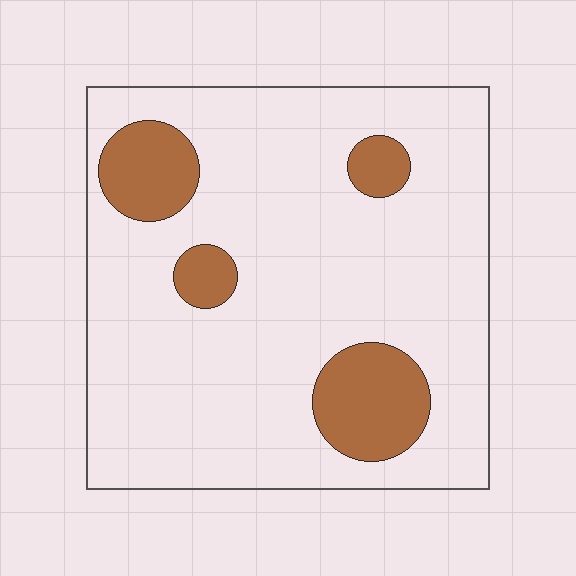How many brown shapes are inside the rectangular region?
4.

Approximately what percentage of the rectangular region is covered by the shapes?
Approximately 15%.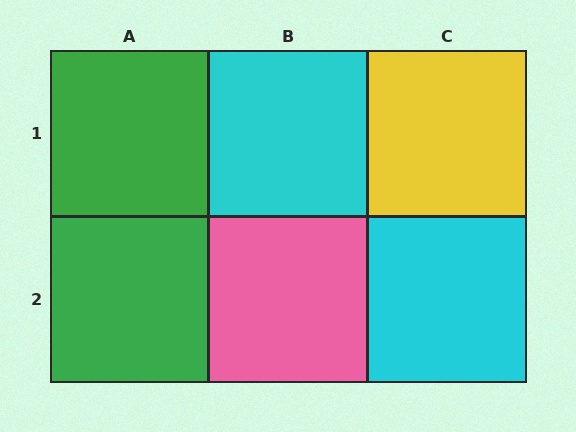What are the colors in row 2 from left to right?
Green, pink, cyan.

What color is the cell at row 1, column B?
Cyan.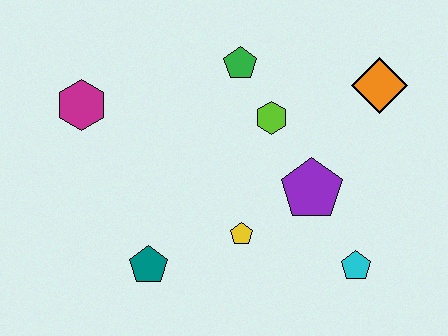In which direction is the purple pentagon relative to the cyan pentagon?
The purple pentagon is above the cyan pentagon.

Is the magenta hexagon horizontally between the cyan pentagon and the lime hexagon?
No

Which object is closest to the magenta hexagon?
The green pentagon is closest to the magenta hexagon.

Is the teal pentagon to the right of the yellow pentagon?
No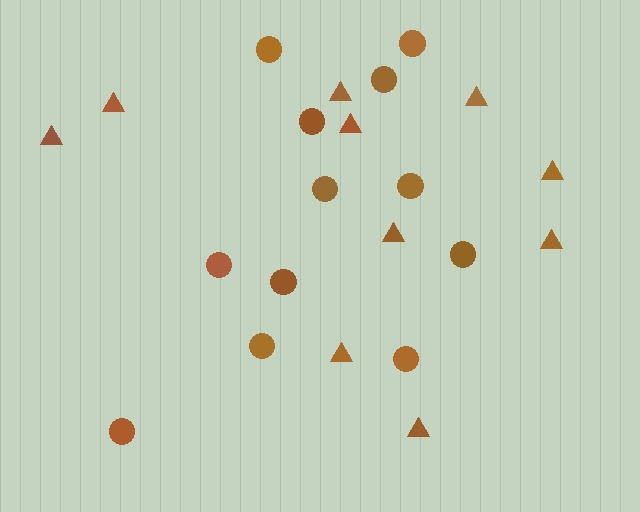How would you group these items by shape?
There are 2 groups: one group of triangles (10) and one group of circles (12).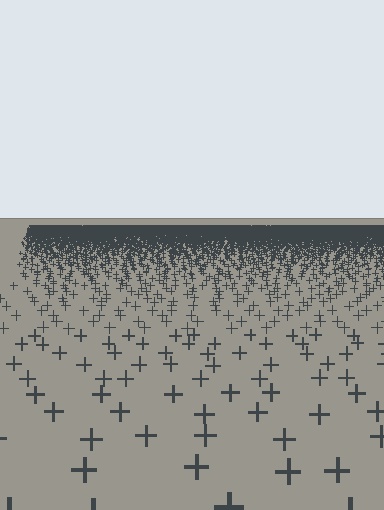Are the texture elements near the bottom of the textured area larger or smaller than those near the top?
Larger. Near the bottom, elements are closer to the viewer and appear at a bigger on-screen size.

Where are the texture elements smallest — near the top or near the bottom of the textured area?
Near the top.